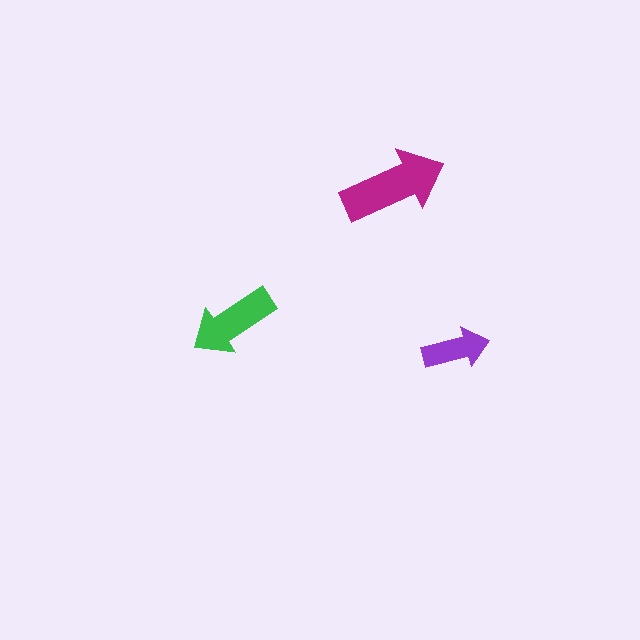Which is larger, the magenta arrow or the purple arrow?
The magenta one.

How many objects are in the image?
There are 3 objects in the image.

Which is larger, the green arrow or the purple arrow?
The green one.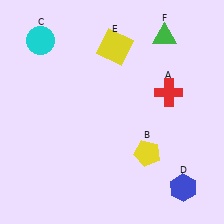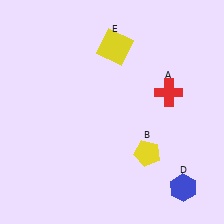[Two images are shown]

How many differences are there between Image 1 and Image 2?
There are 2 differences between the two images.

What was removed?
The cyan circle (C), the green triangle (F) were removed in Image 2.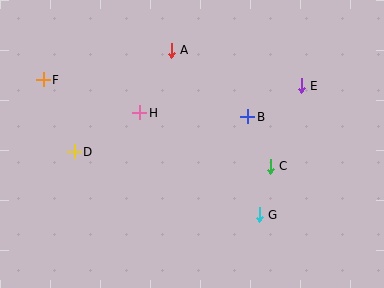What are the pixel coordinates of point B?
Point B is at (248, 117).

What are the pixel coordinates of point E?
Point E is at (301, 86).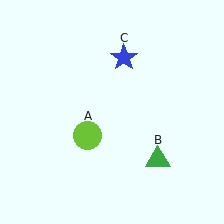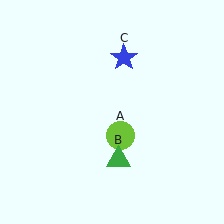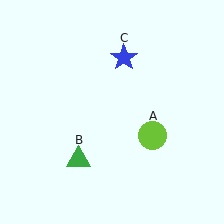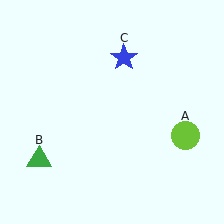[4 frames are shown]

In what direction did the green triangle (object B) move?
The green triangle (object B) moved left.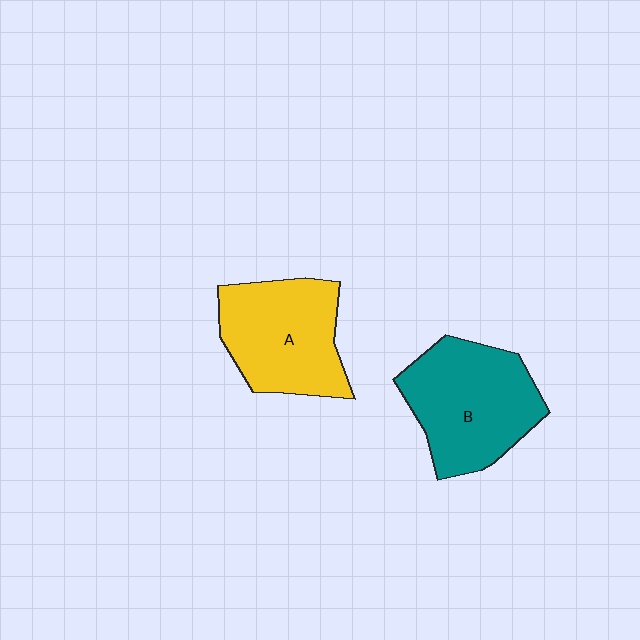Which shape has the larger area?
Shape B (teal).